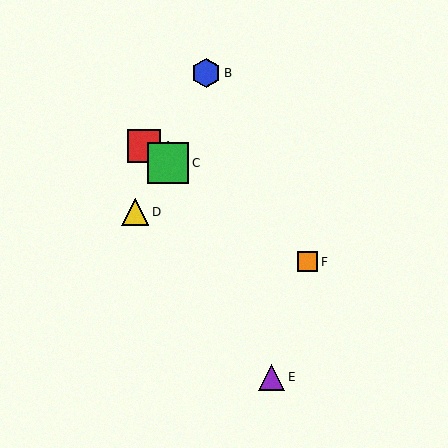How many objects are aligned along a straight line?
3 objects (A, C, F) are aligned along a straight line.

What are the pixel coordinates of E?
Object E is at (272, 377).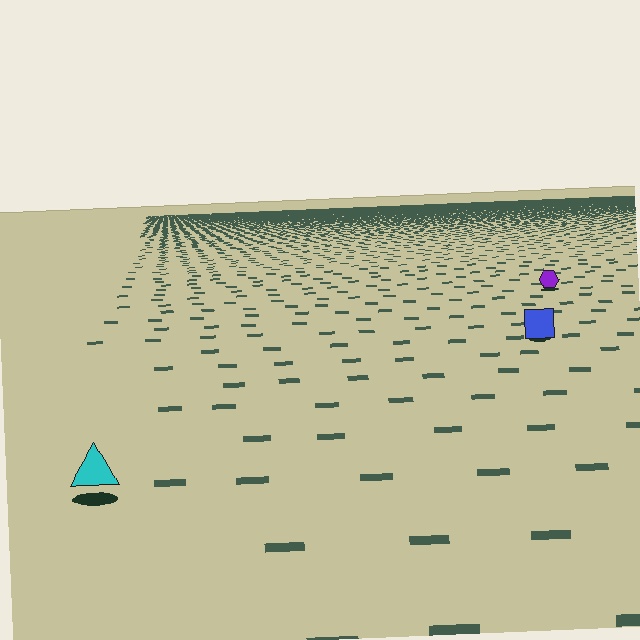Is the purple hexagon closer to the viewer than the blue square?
No. The blue square is closer — you can tell from the texture gradient: the ground texture is coarser near it.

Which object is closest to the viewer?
The cyan triangle is closest. The texture marks near it are larger and more spread out.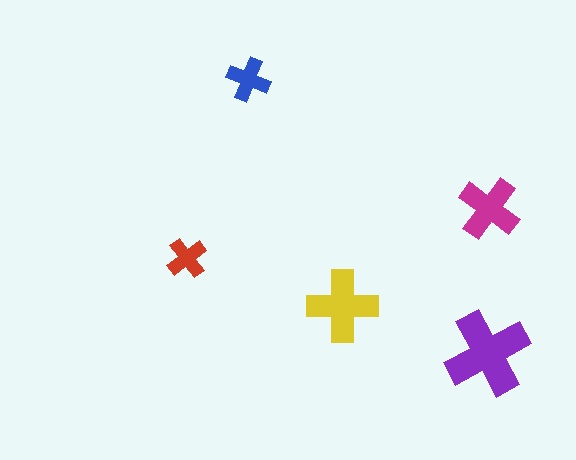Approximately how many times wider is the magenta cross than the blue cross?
About 1.5 times wider.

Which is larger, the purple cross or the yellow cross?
The purple one.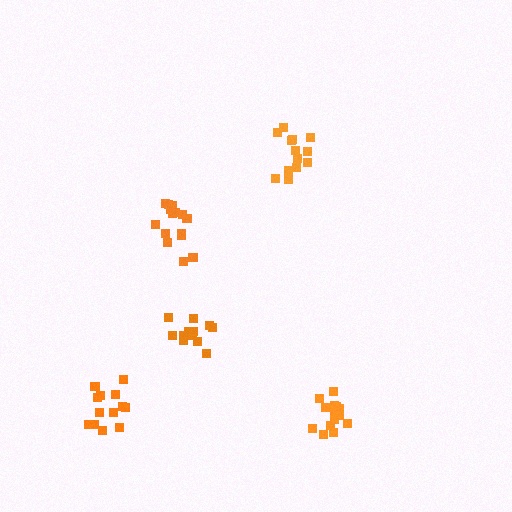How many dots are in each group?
Group 1: 12 dots, Group 2: 13 dots, Group 3: 15 dots, Group 4: 18 dots, Group 5: 13 dots (71 total).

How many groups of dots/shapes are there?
There are 5 groups.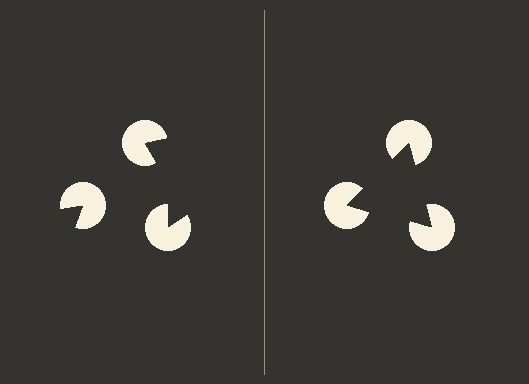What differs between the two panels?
The pac-man discs are positioned identically on both sides; only the wedge orientations differ. On the right they align to a triangle; on the left they are misaligned.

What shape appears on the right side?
An illusory triangle.